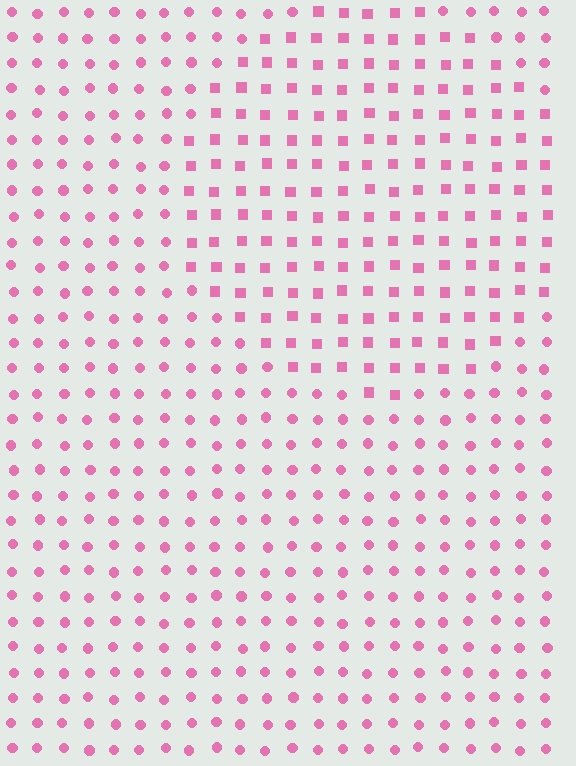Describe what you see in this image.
The image is filled with small pink elements arranged in a uniform grid. A circle-shaped region contains squares, while the surrounding area contains circles. The boundary is defined purely by the change in element shape.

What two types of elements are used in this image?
The image uses squares inside the circle region and circles outside it.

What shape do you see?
I see a circle.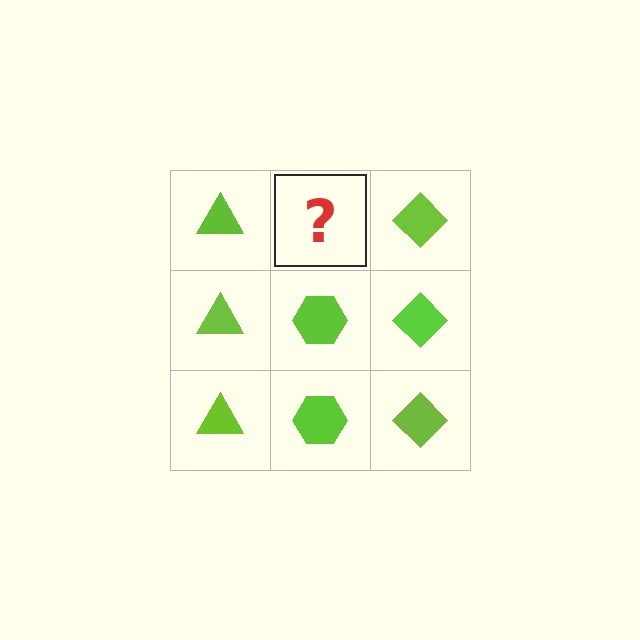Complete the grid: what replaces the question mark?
The question mark should be replaced with a lime hexagon.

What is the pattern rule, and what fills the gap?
The rule is that each column has a consistent shape. The gap should be filled with a lime hexagon.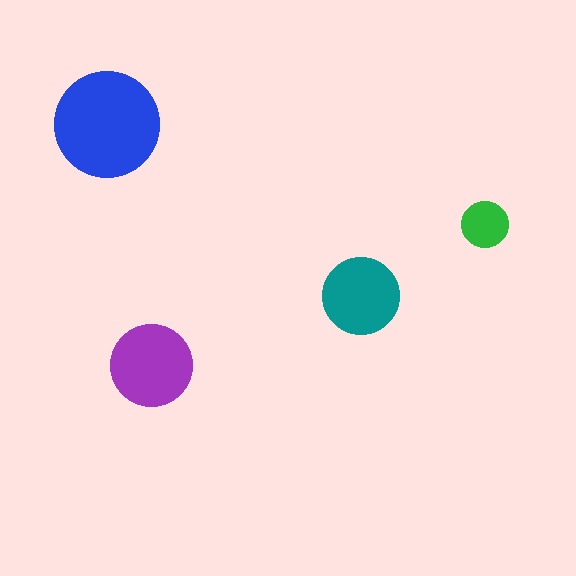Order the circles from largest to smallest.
the blue one, the purple one, the teal one, the green one.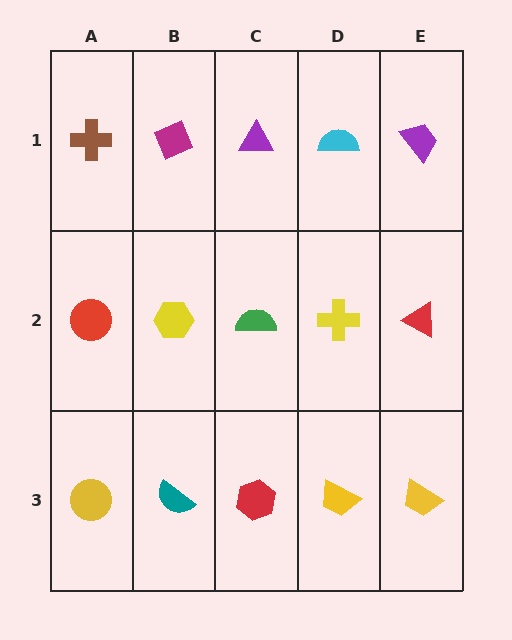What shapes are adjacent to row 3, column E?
A red triangle (row 2, column E), a yellow trapezoid (row 3, column D).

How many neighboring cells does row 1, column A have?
2.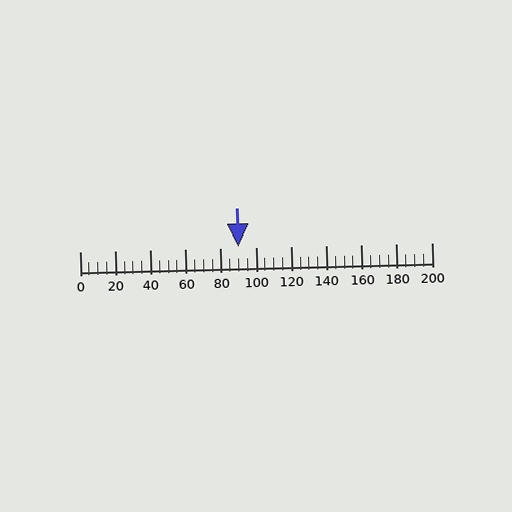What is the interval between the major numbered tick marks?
The major tick marks are spaced 20 units apart.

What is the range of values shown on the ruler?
The ruler shows values from 0 to 200.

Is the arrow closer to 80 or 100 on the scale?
The arrow is closer to 100.